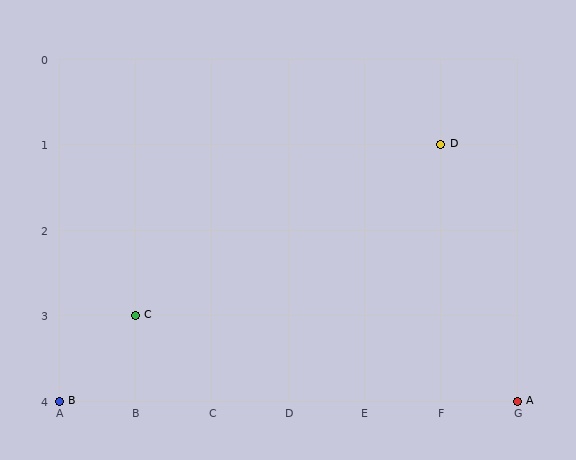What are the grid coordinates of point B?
Point B is at grid coordinates (A, 4).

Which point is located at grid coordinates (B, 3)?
Point C is at (B, 3).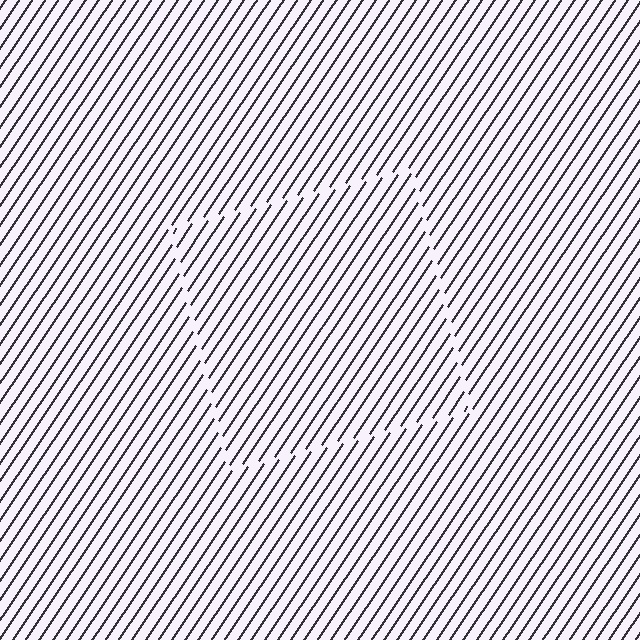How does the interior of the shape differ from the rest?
The interior of the shape contains the same grating, shifted by half a period — the contour is defined by the phase discontinuity where line-ends from the inner and outer gratings abut.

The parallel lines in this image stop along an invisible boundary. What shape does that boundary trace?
An illusory square. The interior of the shape contains the same grating, shifted by half a period — the contour is defined by the phase discontinuity where line-ends from the inner and outer gratings abut.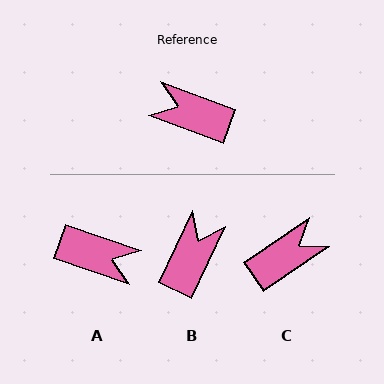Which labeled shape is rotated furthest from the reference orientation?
A, about 178 degrees away.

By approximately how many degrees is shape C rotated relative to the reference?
Approximately 125 degrees clockwise.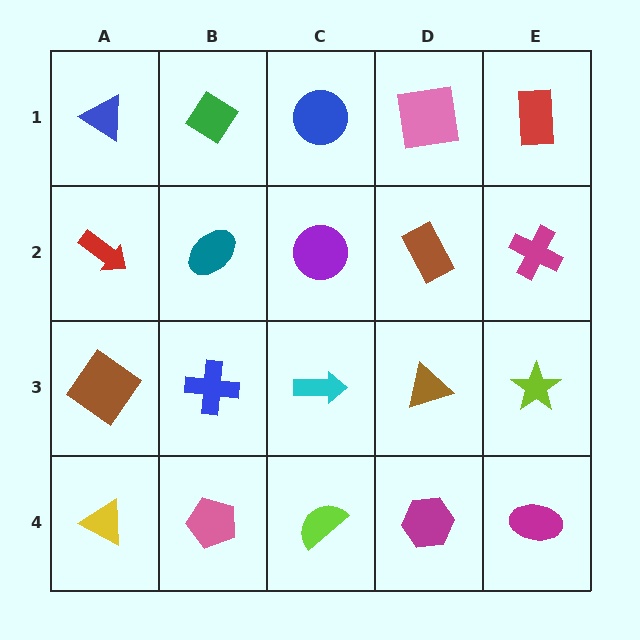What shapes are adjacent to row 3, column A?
A red arrow (row 2, column A), a yellow triangle (row 4, column A), a blue cross (row 3, column B).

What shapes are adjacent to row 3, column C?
A purple circle (row 2, column C), a lime semicircle (row 4, column C), a blue cross (row 3, column B), a brown triangle (row 3, column D).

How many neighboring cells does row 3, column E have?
3.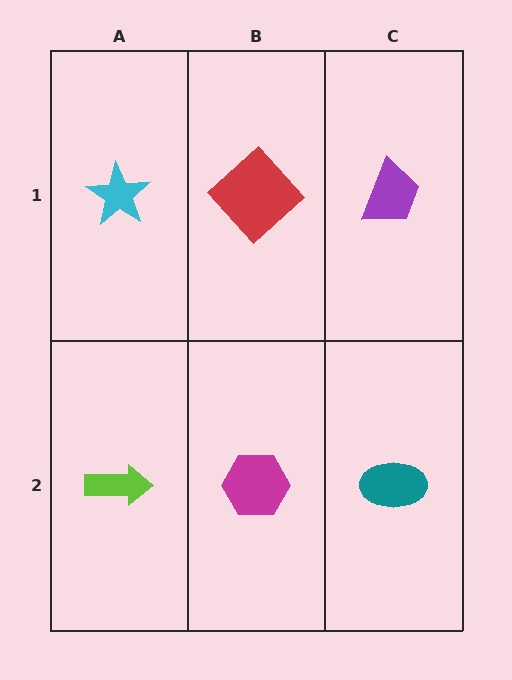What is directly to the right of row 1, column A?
A red diamond.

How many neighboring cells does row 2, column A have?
2.